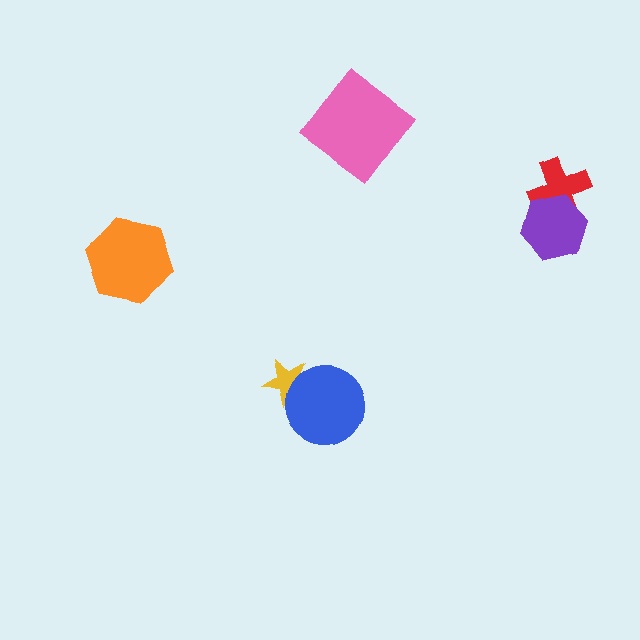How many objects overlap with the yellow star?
1 object overlaps with the yellow star.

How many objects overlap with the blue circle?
1 object overlaps with the blue circle.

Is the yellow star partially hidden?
Yes, it is partially covered by another shape.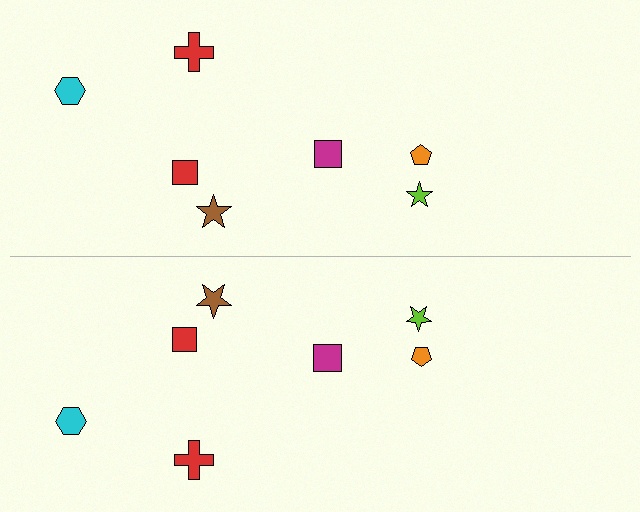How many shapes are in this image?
There are 14 shapes in this image.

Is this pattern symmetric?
Yes, this pattern has bilateral (reflection) symmetry.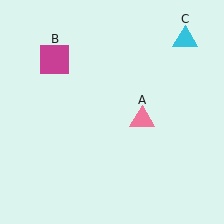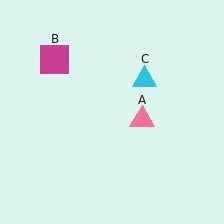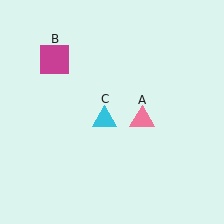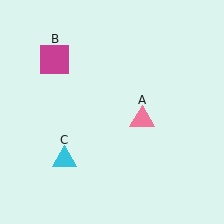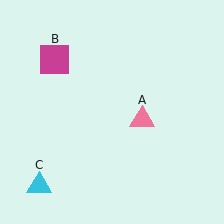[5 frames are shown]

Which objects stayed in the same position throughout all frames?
Pink triangle (object A) and magenta square (object B) remained stationary.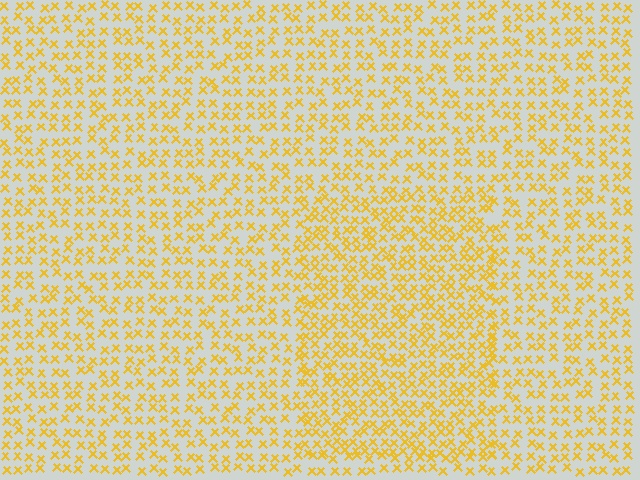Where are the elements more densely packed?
The elements are more densely packed inside the rectangle boundary.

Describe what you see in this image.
The image contains small yellow elements arranged at two different densities. A rectangle-shaped region is visible where the elements are more densely packed than the surrounding area.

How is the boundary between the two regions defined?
The boundary is defined by a change in element density (approximately 1.6x ratio). All elements are the same color, size, and shape.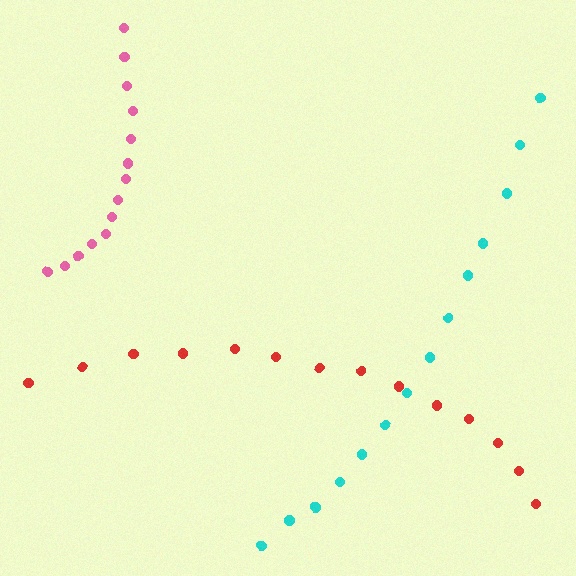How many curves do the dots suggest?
There are 3 distinct paths.